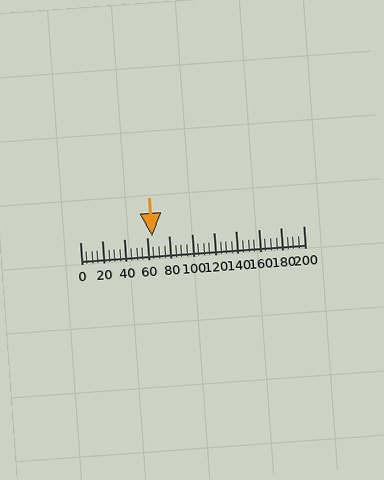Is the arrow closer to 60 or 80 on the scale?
The arrow is closer to 60.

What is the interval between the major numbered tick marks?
The major tick marks are spaced 20 units apart.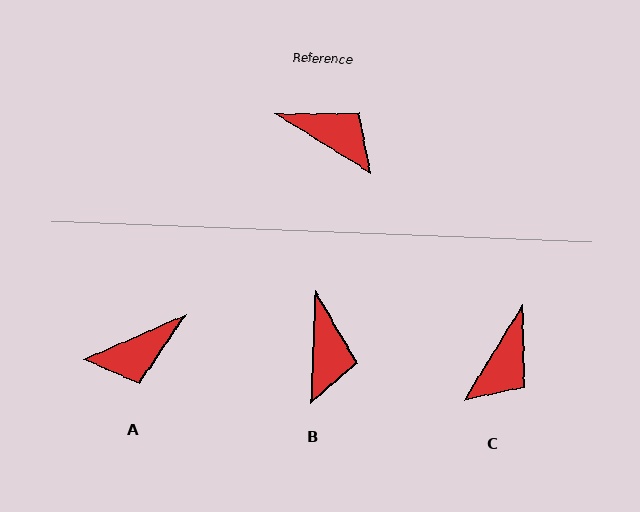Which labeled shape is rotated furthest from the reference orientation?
A, about 125 degrees away.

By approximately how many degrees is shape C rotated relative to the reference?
Approximately 90 degrees clockwise.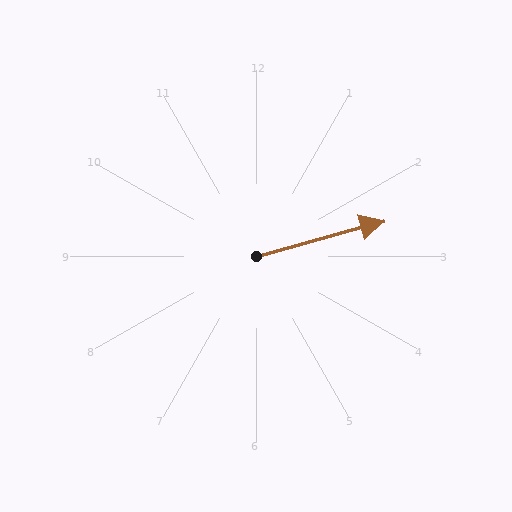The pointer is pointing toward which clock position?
Roughly 2 o'clock.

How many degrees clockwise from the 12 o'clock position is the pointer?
Approximately 75 degrees.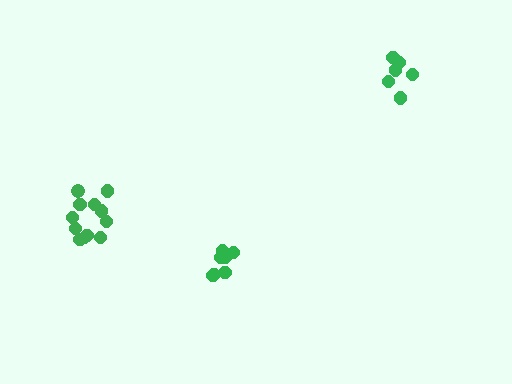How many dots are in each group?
Group 1: 12 dots, Group 2: 6 dots, Group 3: 8 dots (26 total).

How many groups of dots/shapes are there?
There are 3 groups.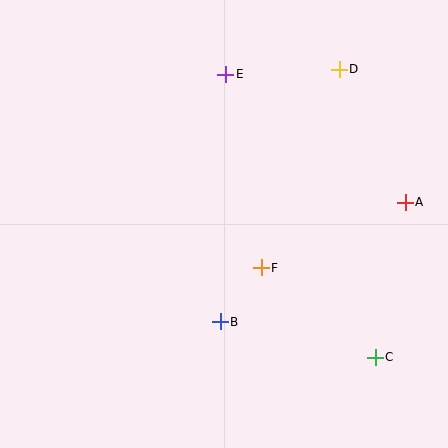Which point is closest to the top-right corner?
Point D is closest to the top-right corner.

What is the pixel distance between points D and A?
The distance between D and A is 148 pixels.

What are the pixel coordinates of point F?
Point F is at (261, 268).